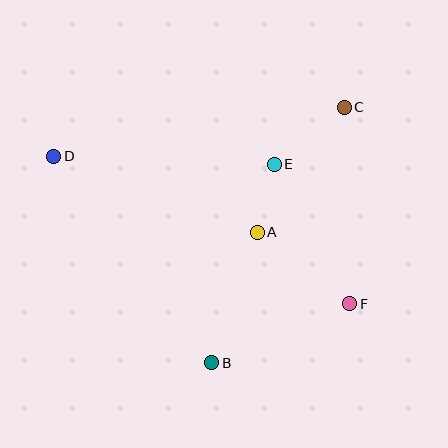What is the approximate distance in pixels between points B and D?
The distance between B and D is approximately 260 pixels.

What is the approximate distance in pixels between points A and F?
The distance between A and F is approximately 117 pixels.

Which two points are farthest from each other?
Points D and F are farthest from each other.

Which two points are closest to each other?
Points A and E are closest to each other.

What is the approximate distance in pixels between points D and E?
The distance between D and E is approximately 221 pixels.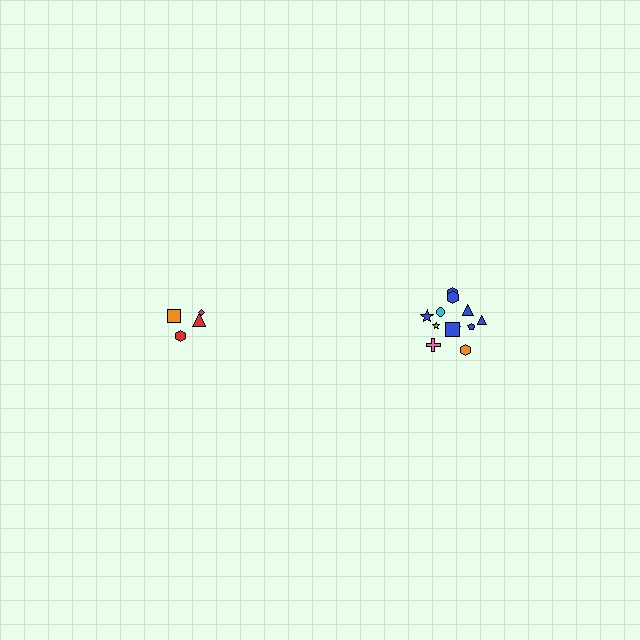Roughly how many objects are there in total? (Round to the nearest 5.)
Roughly 15 objects in total.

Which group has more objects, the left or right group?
The right group.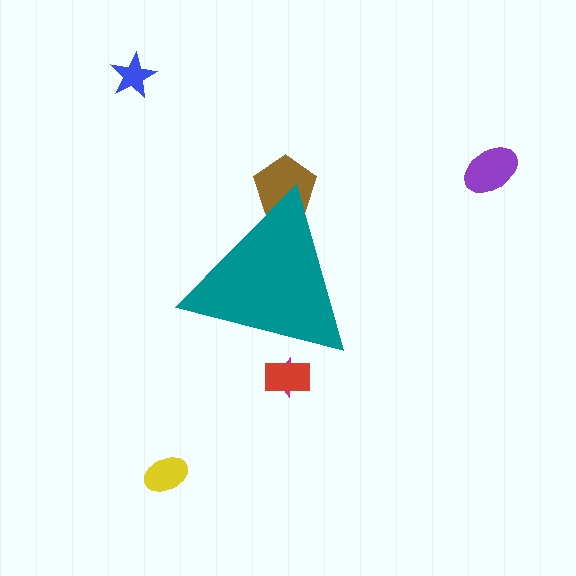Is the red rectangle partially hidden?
Yes, the red rectangle is partially hidden behind the teal triangle.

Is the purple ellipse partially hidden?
No, the purple ellipse is fully visible.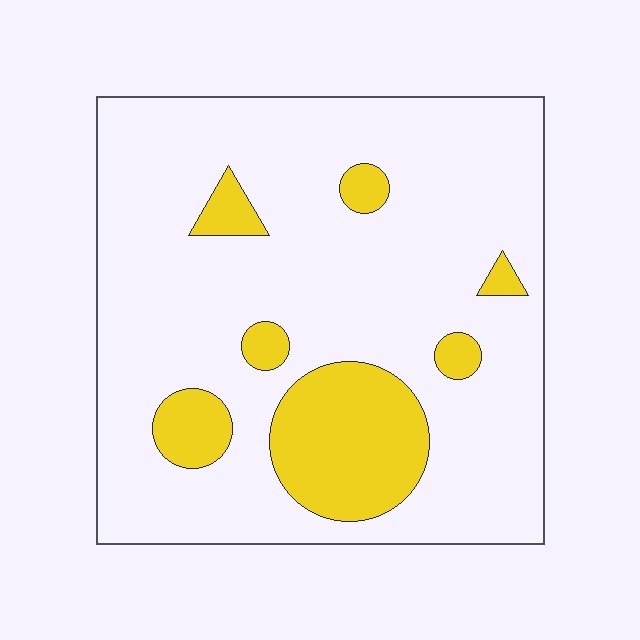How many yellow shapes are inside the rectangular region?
7.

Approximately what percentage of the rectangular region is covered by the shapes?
Approximately 20%.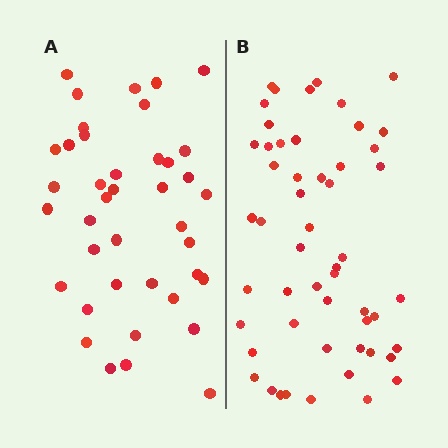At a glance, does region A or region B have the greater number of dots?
Region B (the right region) has more dots.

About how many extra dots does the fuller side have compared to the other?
Region B has approximately 15 more dots than region A.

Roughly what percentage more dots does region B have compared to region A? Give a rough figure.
About 30% more.